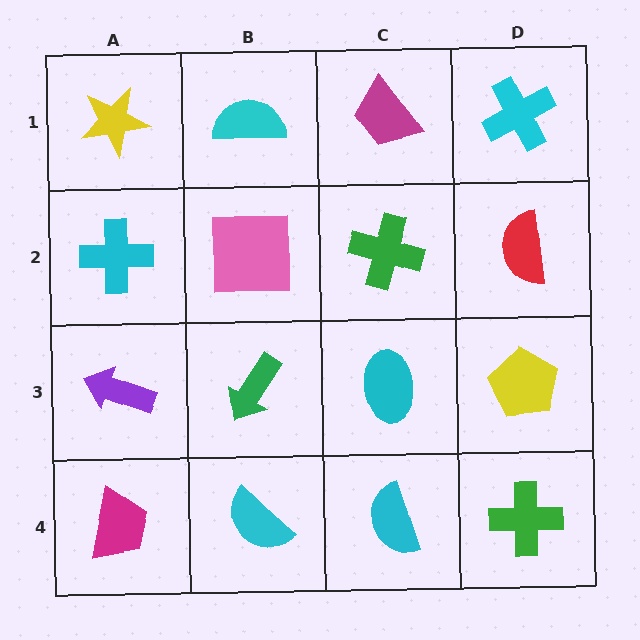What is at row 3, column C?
A cyan ellipse.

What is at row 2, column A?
A cyan cross.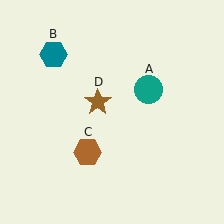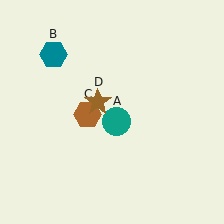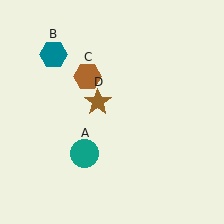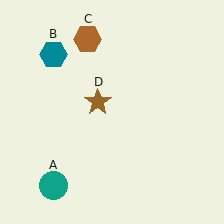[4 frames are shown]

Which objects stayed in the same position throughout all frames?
Teal hexagon (object B) and brown star (object D) remained stationary.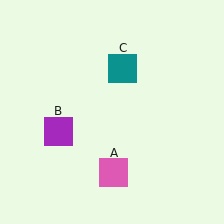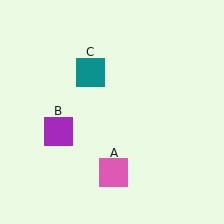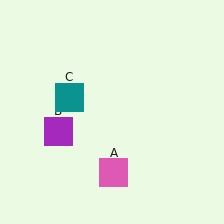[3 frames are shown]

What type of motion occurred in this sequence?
The teal square (object C) rotated counterclockwise around the center of the scene.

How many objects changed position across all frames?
1 object changed position: teal square (object C).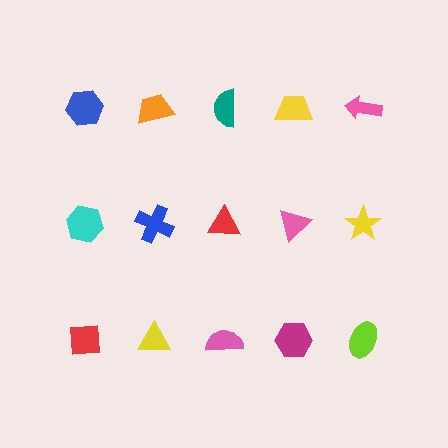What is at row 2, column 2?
A blue cross.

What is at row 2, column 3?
A red triangle.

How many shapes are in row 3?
5 shapes.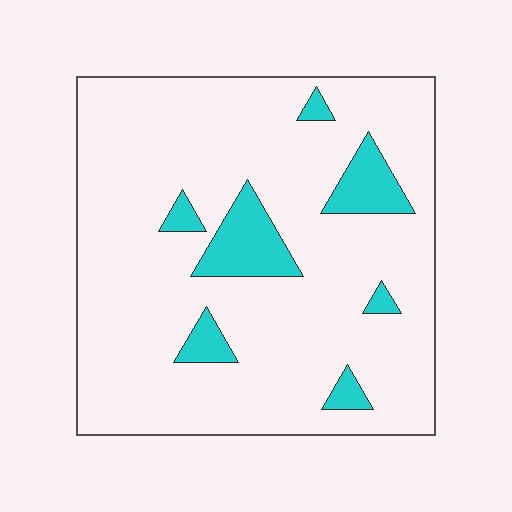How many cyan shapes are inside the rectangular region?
7.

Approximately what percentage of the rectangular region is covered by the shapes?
Approximately 10%.